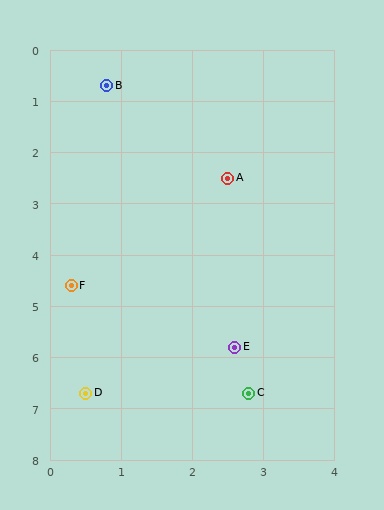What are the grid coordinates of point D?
Point D is at approximately (0.5, 6.7).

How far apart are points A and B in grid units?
Points A and B are about 2.5 grid units apart.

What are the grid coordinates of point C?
Point C is at approximately (2.8, 6.7).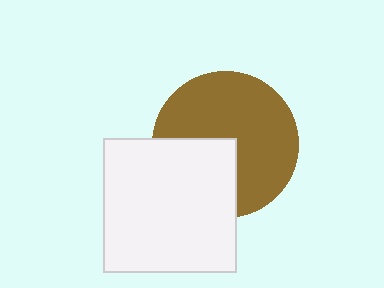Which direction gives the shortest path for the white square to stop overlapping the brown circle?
Moving toward the lower-left gives the shortest separation.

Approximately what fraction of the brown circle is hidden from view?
Roughly 34% of the brown circle is hidden behind the white square.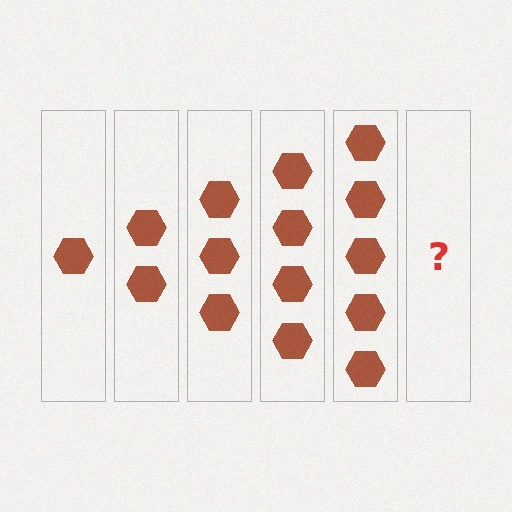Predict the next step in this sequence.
The next step is 6 hexagons.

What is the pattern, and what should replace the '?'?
The pattern is that each step adds one more hexagon. The '?' should be 6 hexagons.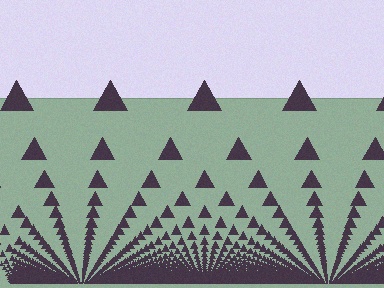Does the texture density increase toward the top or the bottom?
Density increases toward the bottom.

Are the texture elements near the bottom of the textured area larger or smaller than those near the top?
Smaller. The gradient is inverted — elements near the bottom are smaller and denser.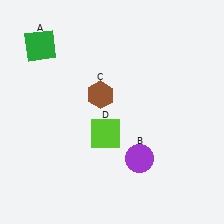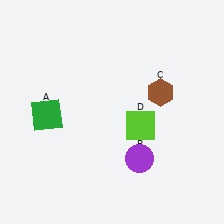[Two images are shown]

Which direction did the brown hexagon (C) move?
The brown hexagon (C) moved right.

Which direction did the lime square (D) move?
The lime square (D) moved right.